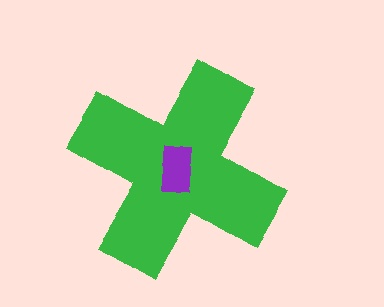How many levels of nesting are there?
2.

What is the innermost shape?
The purple rectangle.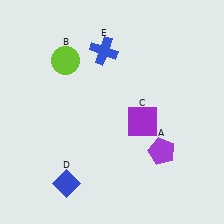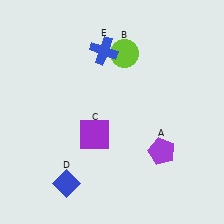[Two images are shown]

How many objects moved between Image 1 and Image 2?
2 objects moved between the two images.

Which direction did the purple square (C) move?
The purple square (C) moved left.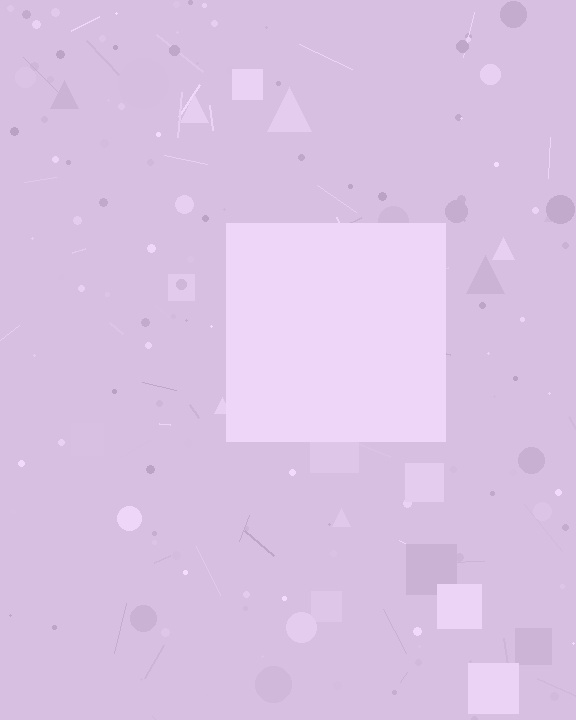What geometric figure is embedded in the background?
A square is embedded in the background.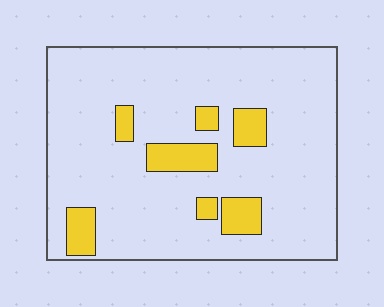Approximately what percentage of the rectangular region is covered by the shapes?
Approximately 15%.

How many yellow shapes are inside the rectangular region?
7.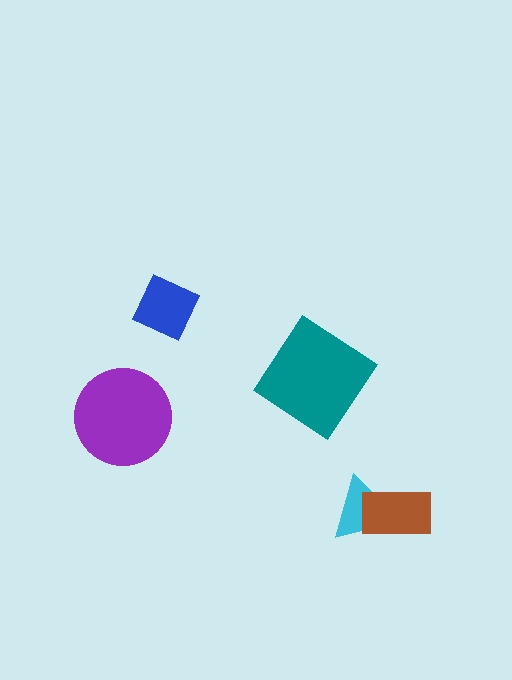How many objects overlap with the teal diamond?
0 objects overlap with the teal diamond.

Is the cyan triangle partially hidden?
Yes, it is partially covered by another shape.